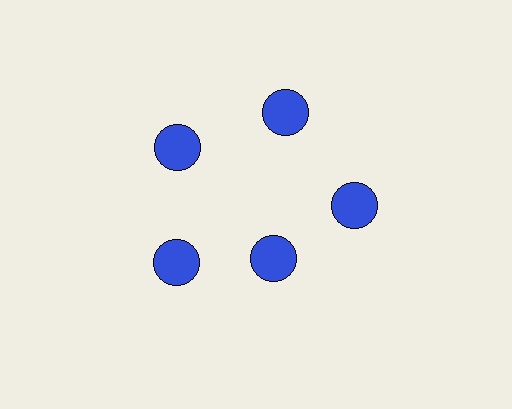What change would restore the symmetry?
The symmetry would be restored by moving it outward, back onto the ring so that all 5 circles sit at equal angles and equal distance from the center.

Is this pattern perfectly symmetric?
No. The 5 blue circles are arranged in a ring, but one element near the 5 o'clock position is pulled inward toward the center, breaking the 5-fold rotational symmetry.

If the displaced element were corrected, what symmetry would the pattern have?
It would have 5-fold rotational symmetry — the pattern would map onto itself every 72 degrees.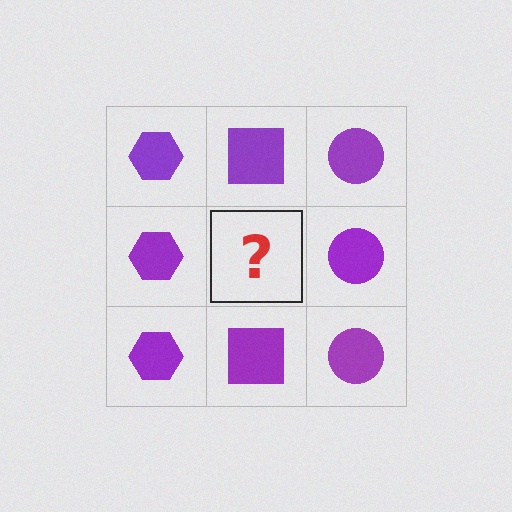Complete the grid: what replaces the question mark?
The question mark should be replaced with a purple square.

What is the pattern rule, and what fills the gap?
The rule is that each column has a consistent shape. The gap should be filled with a purple square.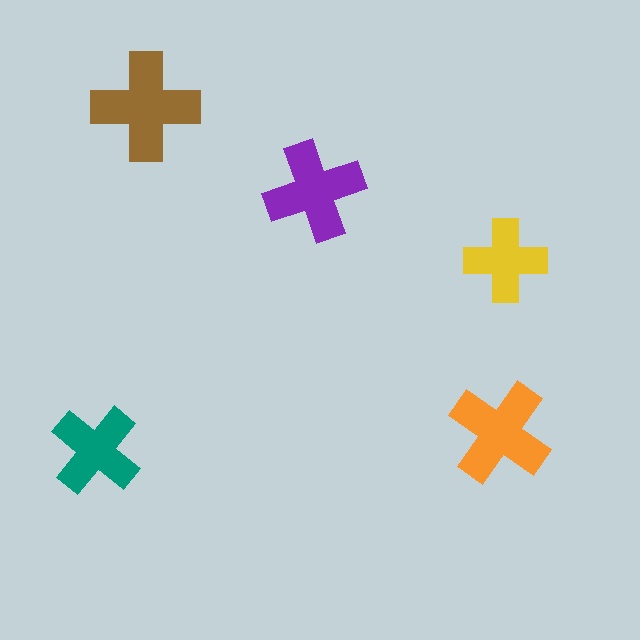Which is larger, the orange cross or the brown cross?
The brown one.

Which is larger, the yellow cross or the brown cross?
The brown one.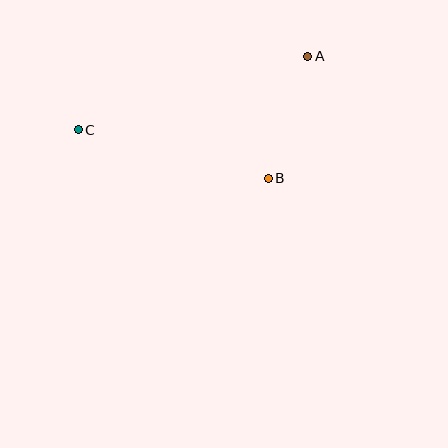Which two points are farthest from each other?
Points A and C are farthest from each other.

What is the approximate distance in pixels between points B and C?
The distance between B and C is approximately 196 pixels.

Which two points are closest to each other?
Points A and B are closest to each other.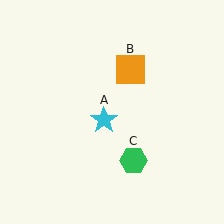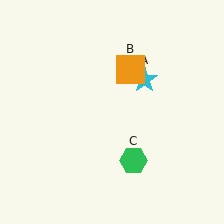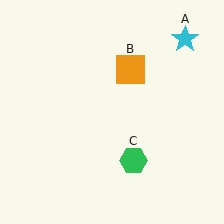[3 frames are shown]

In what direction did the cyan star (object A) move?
The cyan star (object A) moved up and to the right.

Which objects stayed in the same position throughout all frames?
Orange square (object B) and green hexagon (object C) remained stationary.